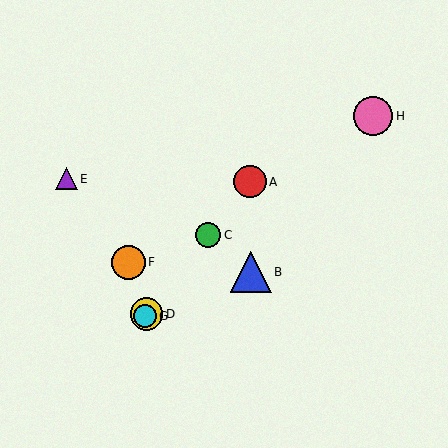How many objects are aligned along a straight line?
4 objects (A, C, D, G) are aligned along a straight line.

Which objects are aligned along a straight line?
Objects A, C, D, G are aligned along a straight line.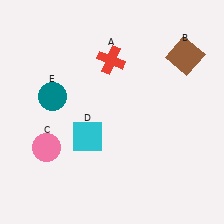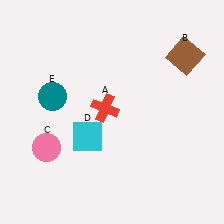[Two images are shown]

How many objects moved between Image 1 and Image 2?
1 object moved between the two images.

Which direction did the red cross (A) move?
The red cross (A) moved down.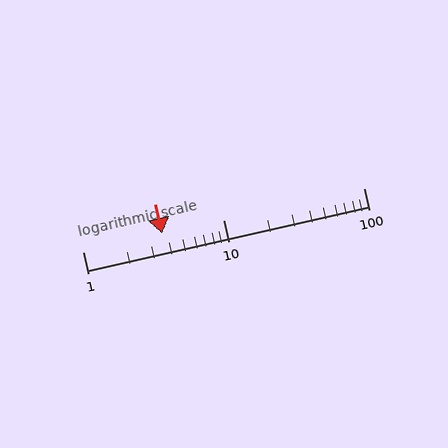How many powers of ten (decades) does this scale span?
The scale spans 2 decades, from 1 to 100.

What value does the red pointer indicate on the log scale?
The pointer indicates approximately 3.7.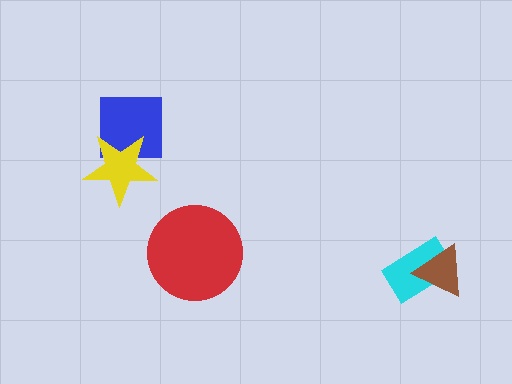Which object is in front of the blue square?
The yellow star is in front of the blue square.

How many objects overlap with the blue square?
1 object overlaps with the blue square.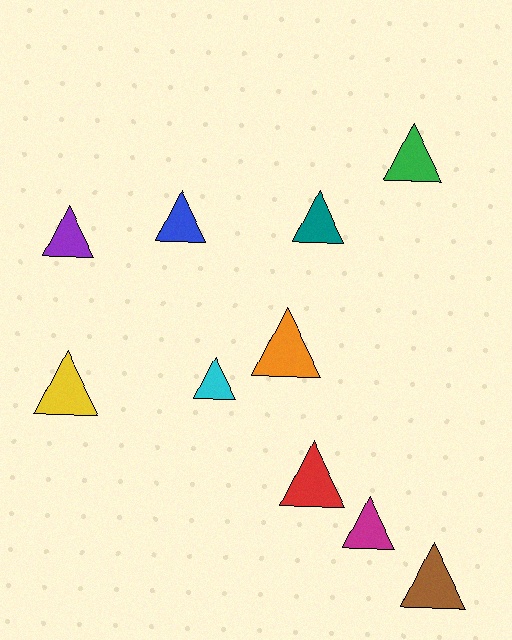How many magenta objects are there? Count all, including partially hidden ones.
There is 1 magenta object.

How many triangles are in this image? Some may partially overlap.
There are 10 triangles.